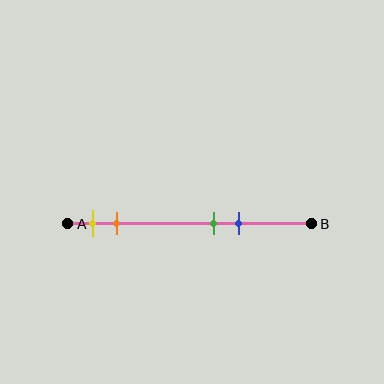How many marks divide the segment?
There are 4 marks dividing the segment.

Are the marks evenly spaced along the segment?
No, the marks are not evenly spaced.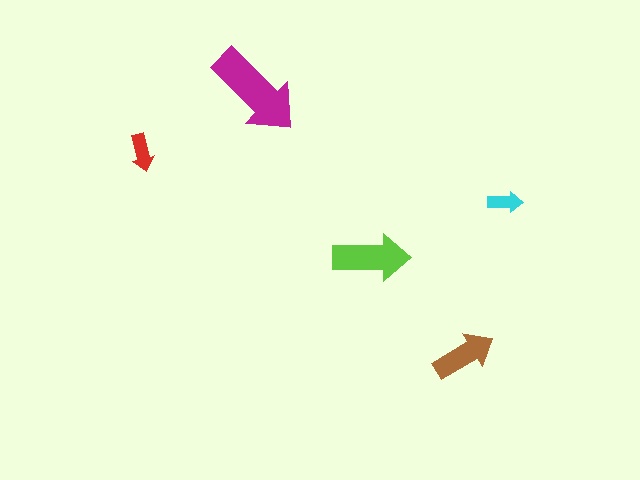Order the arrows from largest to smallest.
the magenta one, the lime one, the brown one, the red one, the cyan one.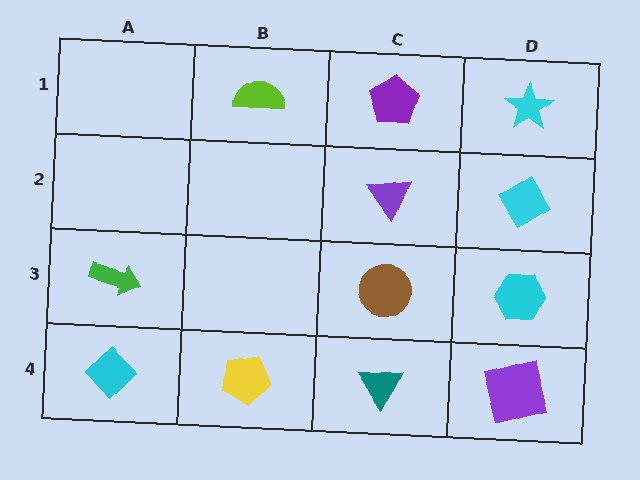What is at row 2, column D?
A cyan diamond.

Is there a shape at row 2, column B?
No, that cell is empty.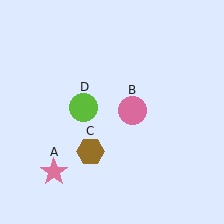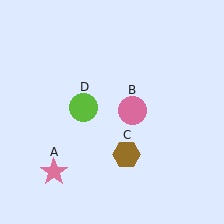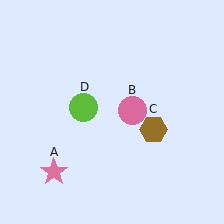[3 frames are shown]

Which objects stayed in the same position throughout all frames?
Pink star (object A) and pink circle (object B) and lime circle (object D) remained stationary.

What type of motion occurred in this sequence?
The brown hexagon (object C) rotated counterclockwise around the center of the scene.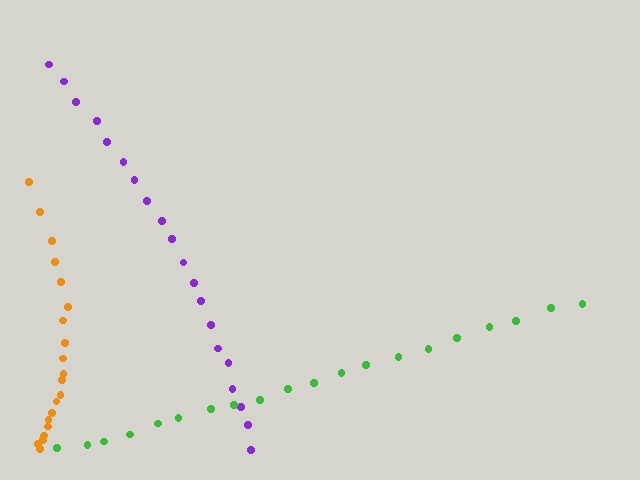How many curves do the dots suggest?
There are 3 distinct paths.